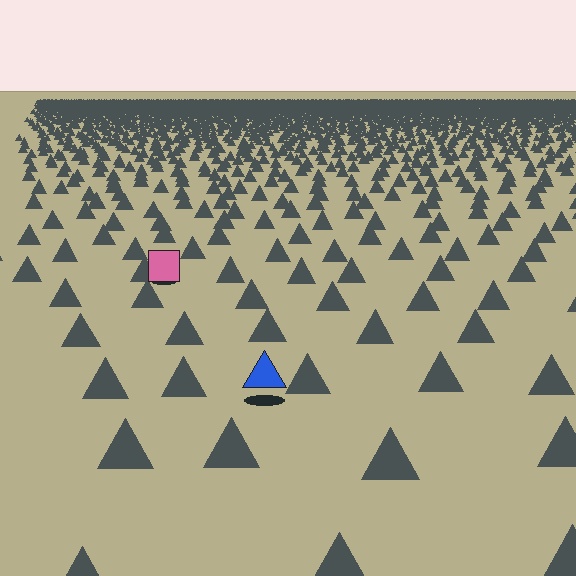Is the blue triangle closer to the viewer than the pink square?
Yes. The blue triangle is closer — you can tell from the texture gradient: the ground texture is coarser near it.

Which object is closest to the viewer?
The blue triangle is closest. The texture marks near it are larger and more spread out.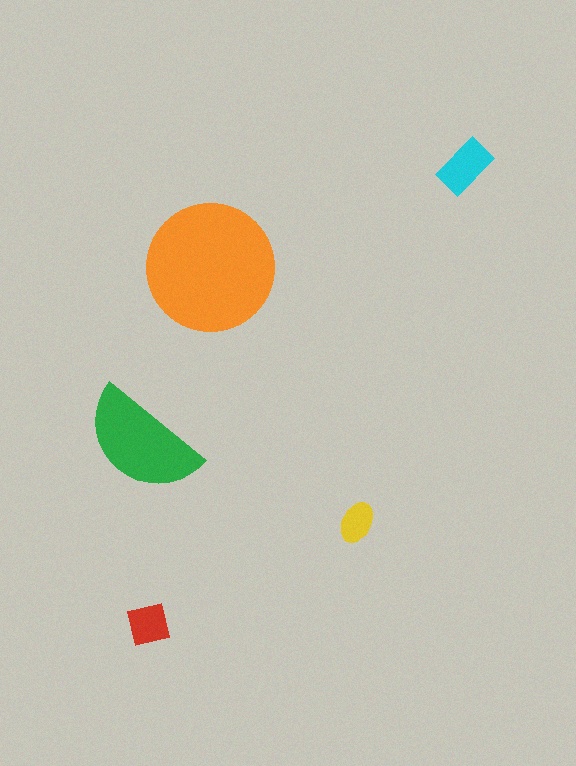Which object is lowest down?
The red square is bottommost.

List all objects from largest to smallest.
The orange circle, the green semicircle, the cyan rectangle, the red square, the yellow ellipse.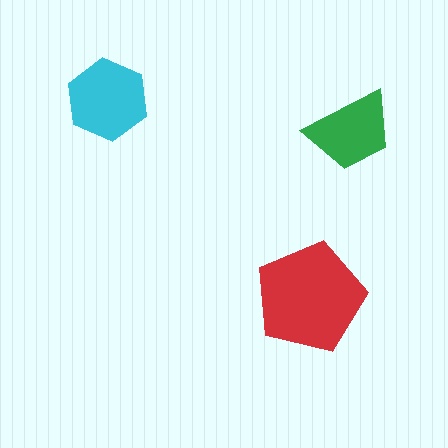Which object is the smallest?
The green trapezoid.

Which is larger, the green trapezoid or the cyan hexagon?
The cyan hexagon.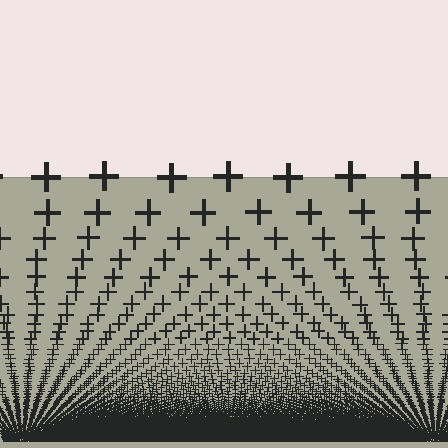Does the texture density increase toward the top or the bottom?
Density increases toward the bottom.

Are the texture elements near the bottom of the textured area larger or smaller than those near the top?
Smaller. The gradient is inverted — elements near the bottom are smaller and denser.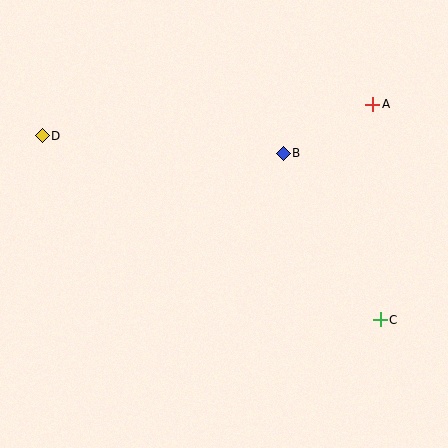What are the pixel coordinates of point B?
Point B is at (283, 153).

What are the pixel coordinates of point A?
Point A is at (373, 104).